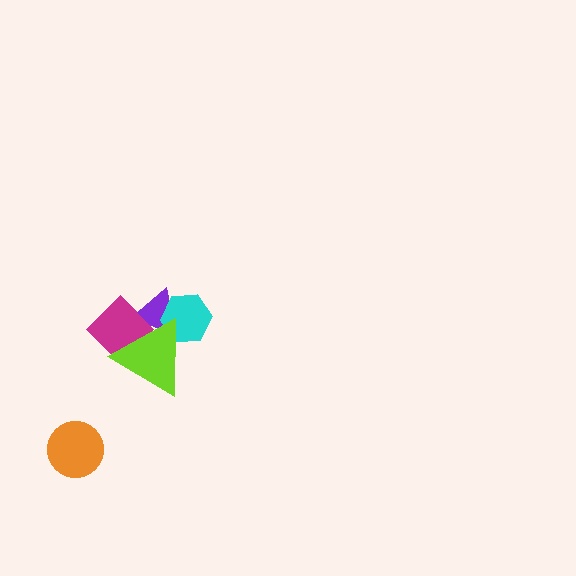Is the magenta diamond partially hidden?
Yes, it is partially covered by another shape.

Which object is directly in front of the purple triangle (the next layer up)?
The cyan hexagon is directly in front of the purple triangle.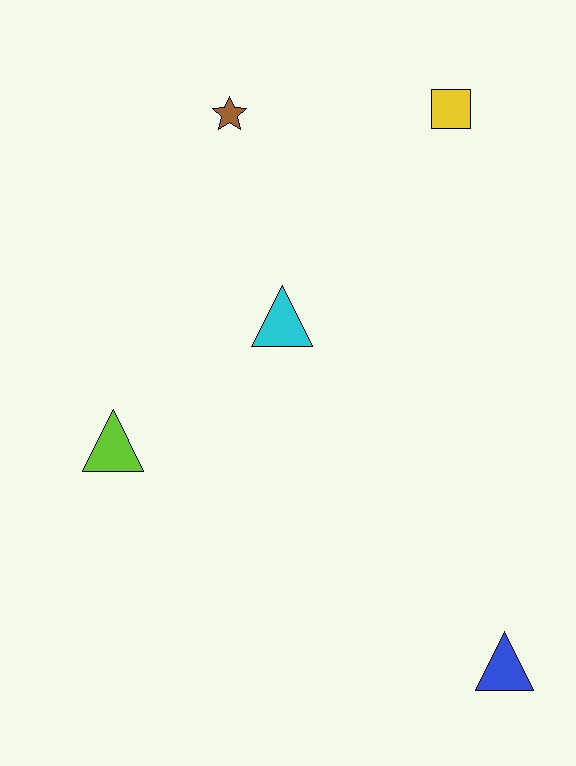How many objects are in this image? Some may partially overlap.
There are 5 objects.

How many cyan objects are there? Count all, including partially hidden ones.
There is 1 cyan object.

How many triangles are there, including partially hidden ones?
There are 3 triangles.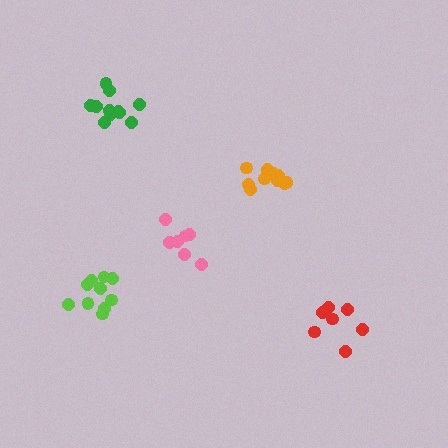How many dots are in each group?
Group 1: 11 dots, Group 2: 7 dots, Group 3: 10 dots, Group 4: 11 dots, Group 5: 7 dots (46 total).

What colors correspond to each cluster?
The clusters are colored: orange, red, lime, green, pink.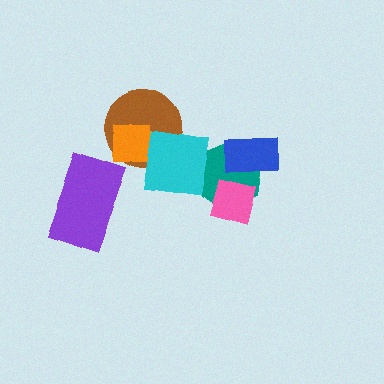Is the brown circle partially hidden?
Yes, it is partially covered by another shape.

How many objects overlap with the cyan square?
3 objects overlap with the cyan square.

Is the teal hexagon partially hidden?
Yes, it is partially covered by another shape.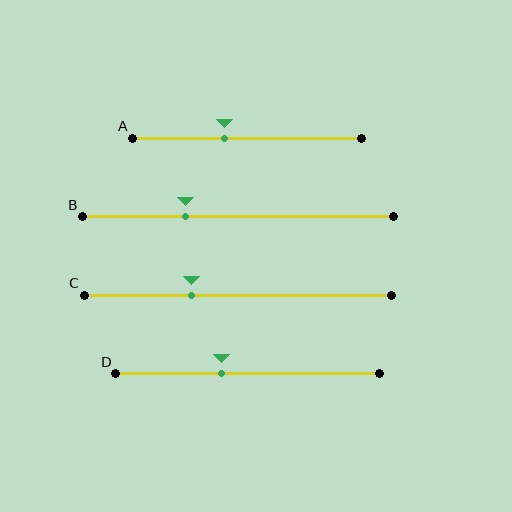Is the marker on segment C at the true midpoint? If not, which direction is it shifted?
No, the marker on segment C is shifted to the left by about 15% of the segment length.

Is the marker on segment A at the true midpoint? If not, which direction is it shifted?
No, the marker on segment A is shifted to the left by about 10% of the segment length.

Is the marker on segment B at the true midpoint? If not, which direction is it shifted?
No, the marker on segment B is shifted to the left by about 17% of the segment length.